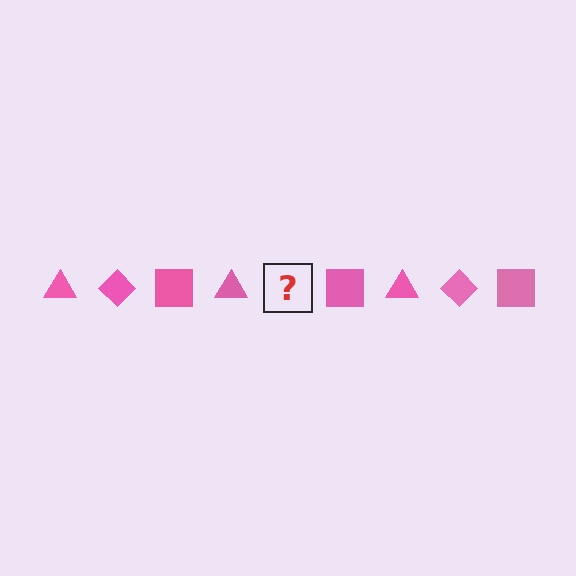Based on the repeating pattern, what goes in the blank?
The blank should be a pink diamond.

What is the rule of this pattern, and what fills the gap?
The rule is that the pattern cycles through triangle, diamond, square shapes in pink. The gap should be filled with a pink diamond.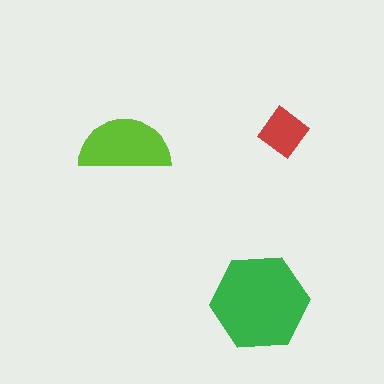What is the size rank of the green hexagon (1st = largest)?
1st.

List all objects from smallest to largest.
The red diamond, the lime semicircle, the green hexagon.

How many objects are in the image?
There are 3 objects in the image.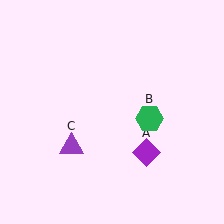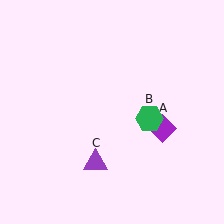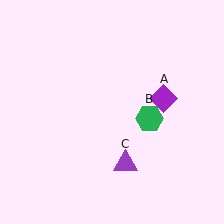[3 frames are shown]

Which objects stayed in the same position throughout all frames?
Green hexagon (object B) remained stationary.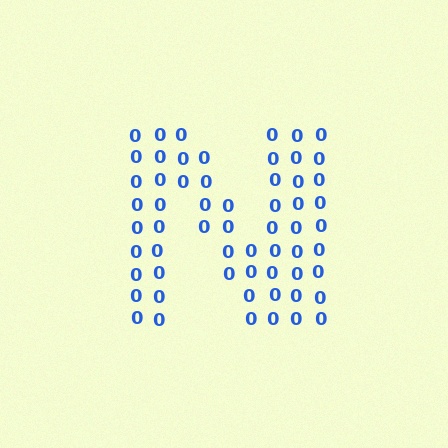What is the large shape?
The large shape is the letter N.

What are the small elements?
The small elements are digit 0's.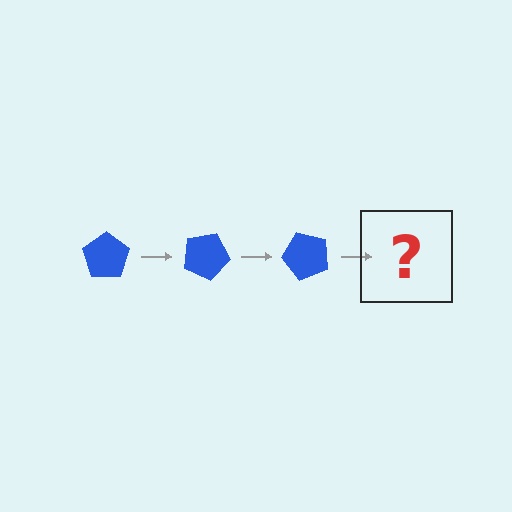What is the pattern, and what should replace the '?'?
The pattern is that the pentagon rotates 25 degrees each step. The '?' should be a blue pentagon rotated 75 degrees.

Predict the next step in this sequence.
The next step is a blue pentagon rotated 75 degrees.